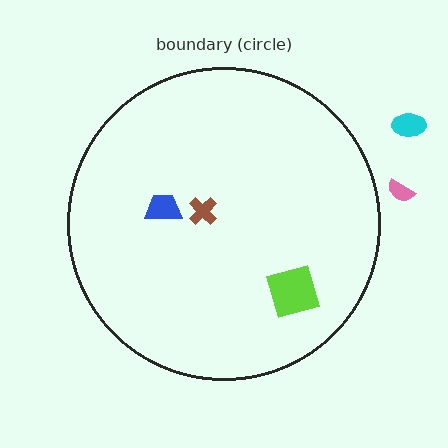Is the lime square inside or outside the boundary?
Inside.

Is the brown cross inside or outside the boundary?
Inside.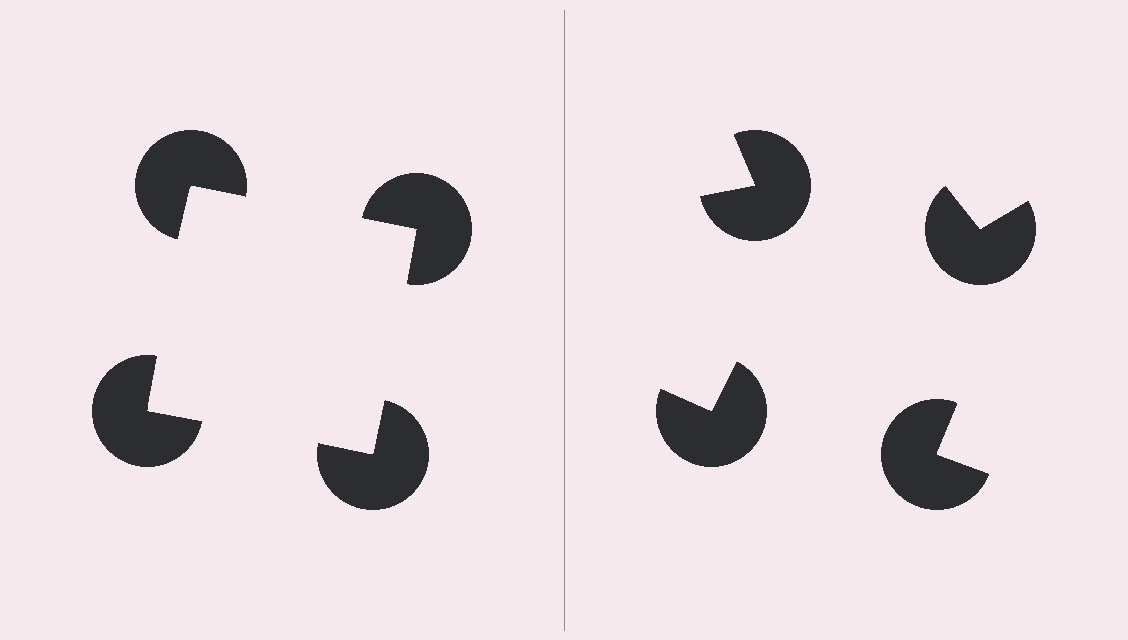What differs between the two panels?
The pac-man discs are positioned identically on both sides; only the wedge orientations differ. On the left they align to a square; on the right they are misaligned.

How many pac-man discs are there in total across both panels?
8 — 4 on each side.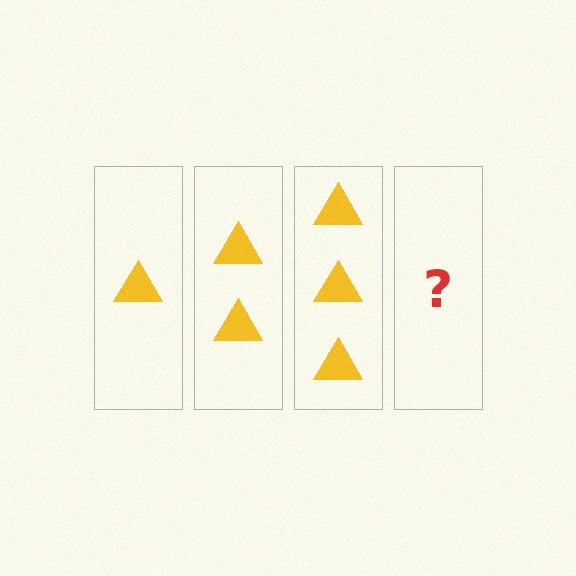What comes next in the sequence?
The next element should be 4 triangles.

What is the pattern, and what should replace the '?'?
The pattern is that each step adds one more triangle. The '?' should be 4 triangles.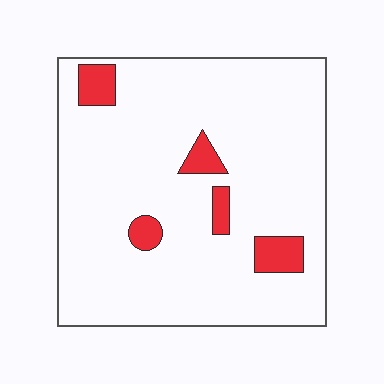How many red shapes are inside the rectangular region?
5.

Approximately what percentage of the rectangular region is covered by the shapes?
Approximately 10%.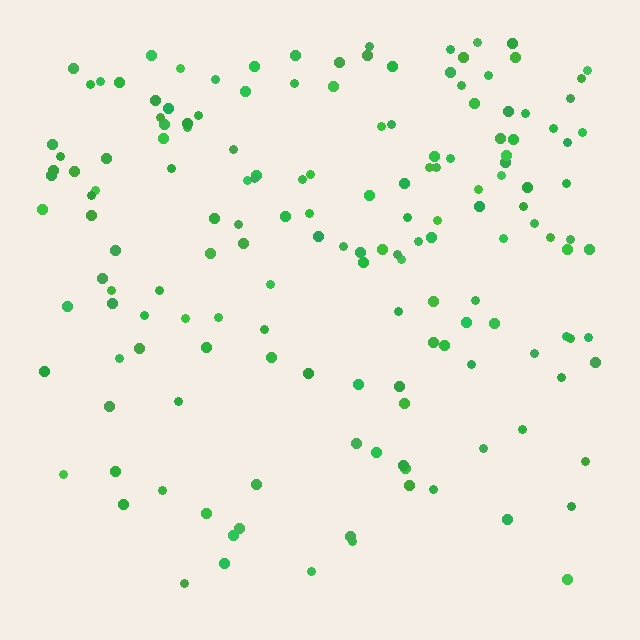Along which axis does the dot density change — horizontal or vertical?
Vertical.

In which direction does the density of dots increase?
From bottom to top, with the top side densest.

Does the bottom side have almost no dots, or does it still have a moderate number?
Still a moderate number, just noticeably fewer than the top.